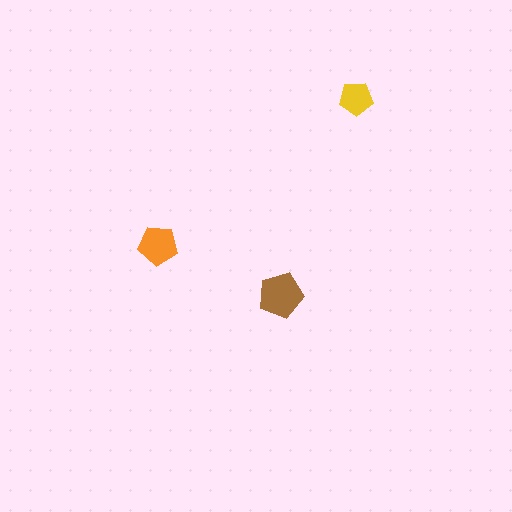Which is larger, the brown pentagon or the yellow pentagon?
The brown one.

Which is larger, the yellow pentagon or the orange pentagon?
The orange one.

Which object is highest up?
The yellow pentagon is topmost.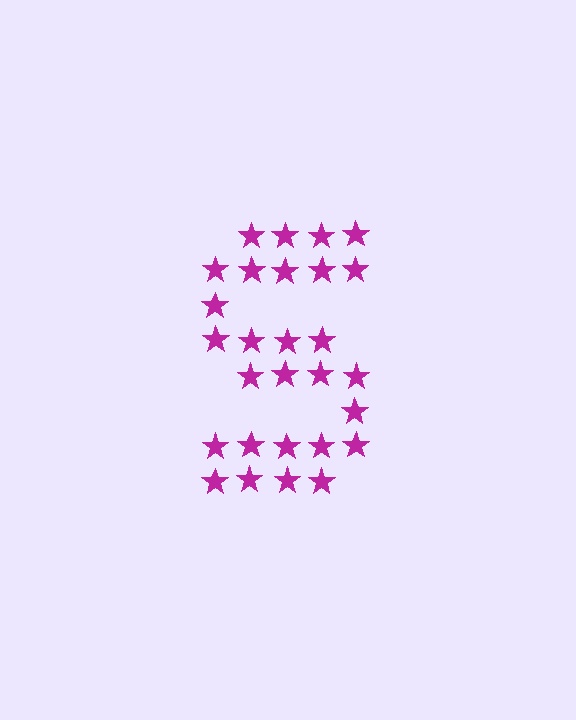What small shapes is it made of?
It is made of small stars.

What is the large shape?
The large shape is the letter S.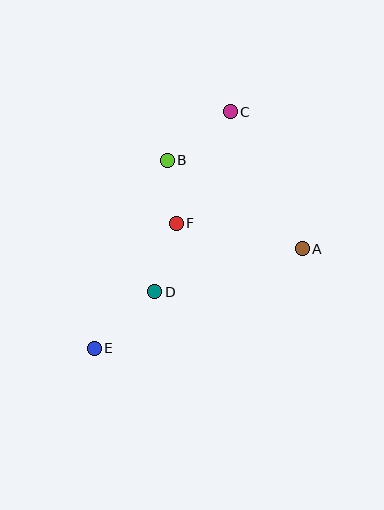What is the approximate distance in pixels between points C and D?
The distance between C and D is approximately 195 pixels.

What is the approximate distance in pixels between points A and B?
The distance between A and B is approximately 161 pixels.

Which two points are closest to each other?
Points B and F are closest to each other.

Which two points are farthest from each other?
Points C and E are farthest from each other.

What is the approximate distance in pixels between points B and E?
The distance between B and E is approximately 202 pixels.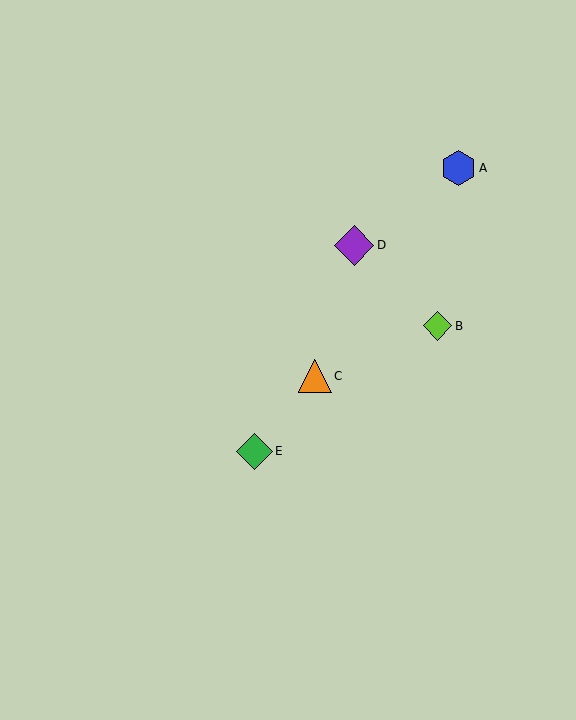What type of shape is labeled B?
Shape B is a lime diamond.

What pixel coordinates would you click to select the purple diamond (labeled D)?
Click at (354, 245) to select the purple diamond D.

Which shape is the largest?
The purple diamond (labeled D) is the largest.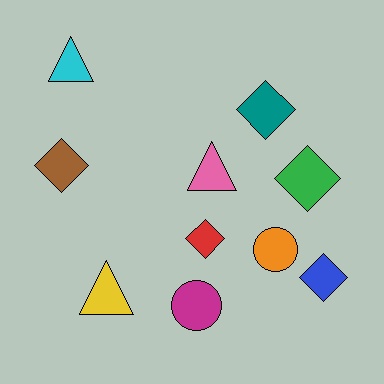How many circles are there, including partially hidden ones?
There are 2 circles.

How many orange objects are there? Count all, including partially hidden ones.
There is 1 orange object.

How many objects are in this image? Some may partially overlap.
There are 10 objects.